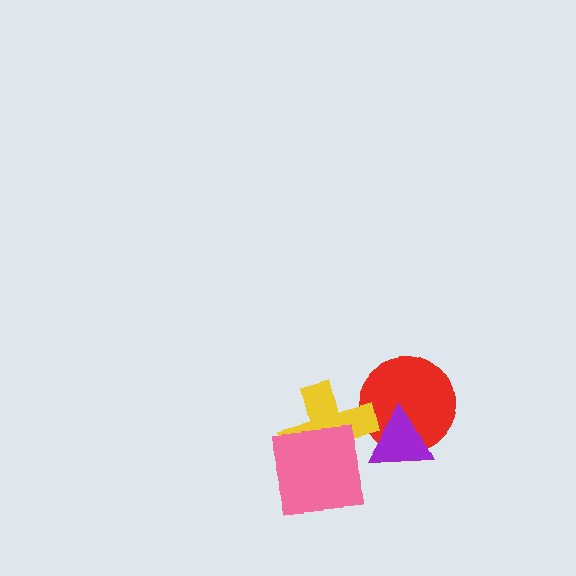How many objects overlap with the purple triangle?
2 objects overlap with the purple triangle.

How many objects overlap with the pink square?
1 object overlaps with the pink square.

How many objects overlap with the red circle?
2 objects overlap with the red circle.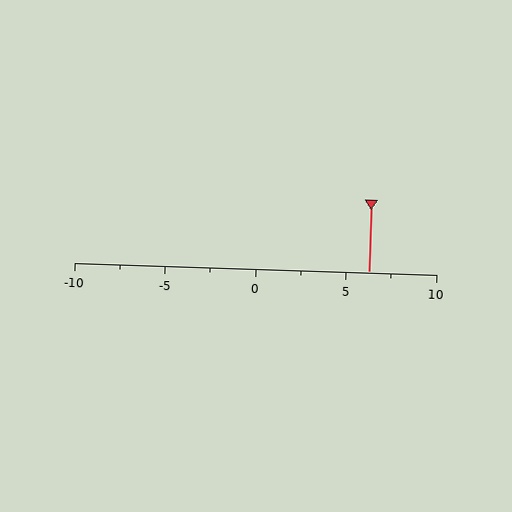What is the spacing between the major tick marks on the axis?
The major ticks are spaced 5 apart.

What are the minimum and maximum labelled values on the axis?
The axis runs from -10 to 10.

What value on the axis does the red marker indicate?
The marker indicates approximately 6.2.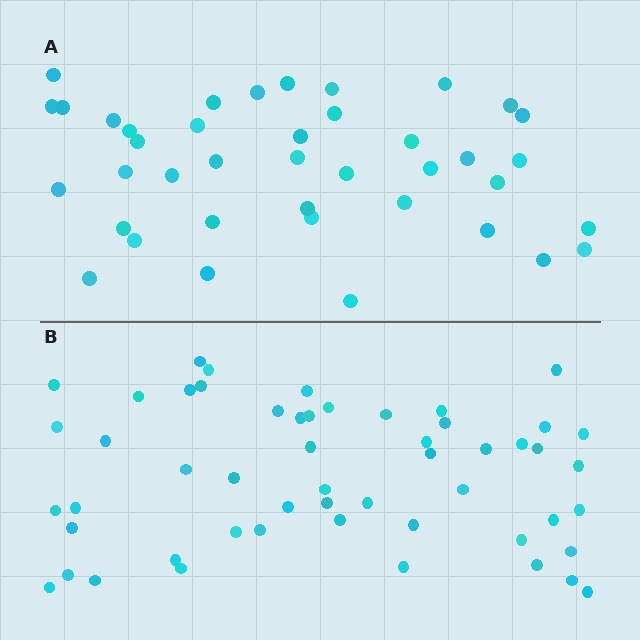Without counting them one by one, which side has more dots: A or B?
Region B (the bottom region) has more dots.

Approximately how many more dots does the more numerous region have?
Region B has approximately 15 more dots than region A.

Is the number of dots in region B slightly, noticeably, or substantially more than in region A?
Region B has noticeably more, but not dramatically so. The ratio is roughly 1.3 to 1.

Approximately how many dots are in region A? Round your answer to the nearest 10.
About 40 dots.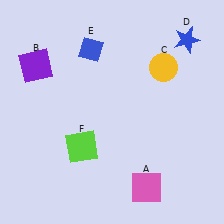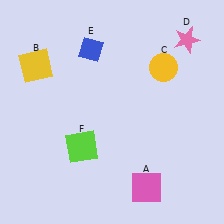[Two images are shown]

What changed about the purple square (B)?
In Image 1, B is purple. In Image 2, it changed to yellow.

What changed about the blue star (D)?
In Image 1, D is blue. In Image 2, it changed to pink.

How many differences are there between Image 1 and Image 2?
There are 2 differences between the two images.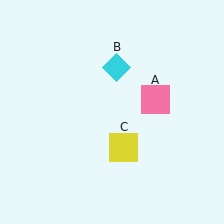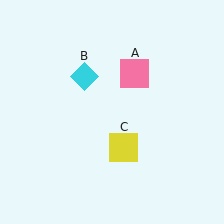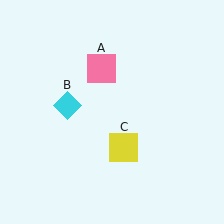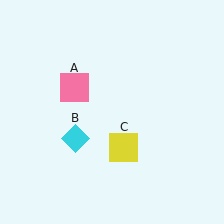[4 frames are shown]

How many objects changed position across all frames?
2 objects changed position: pink square (object A), cyan diamond (object B).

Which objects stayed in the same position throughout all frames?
Yellow square (object C) remained stationary.